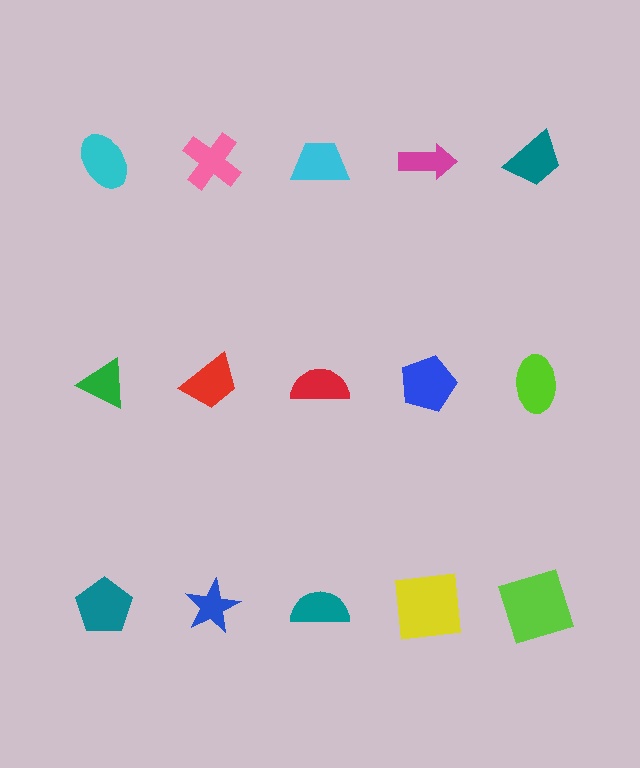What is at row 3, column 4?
A yellow square.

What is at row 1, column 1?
A cyan ellipse.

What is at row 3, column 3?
A teal semicircle.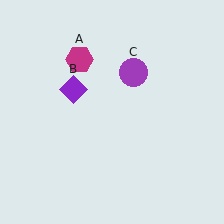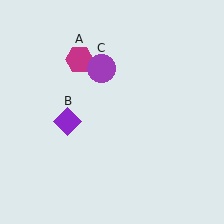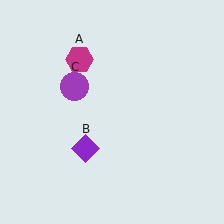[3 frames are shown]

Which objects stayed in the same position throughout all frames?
Magenta hexagon (object A) remained stationary.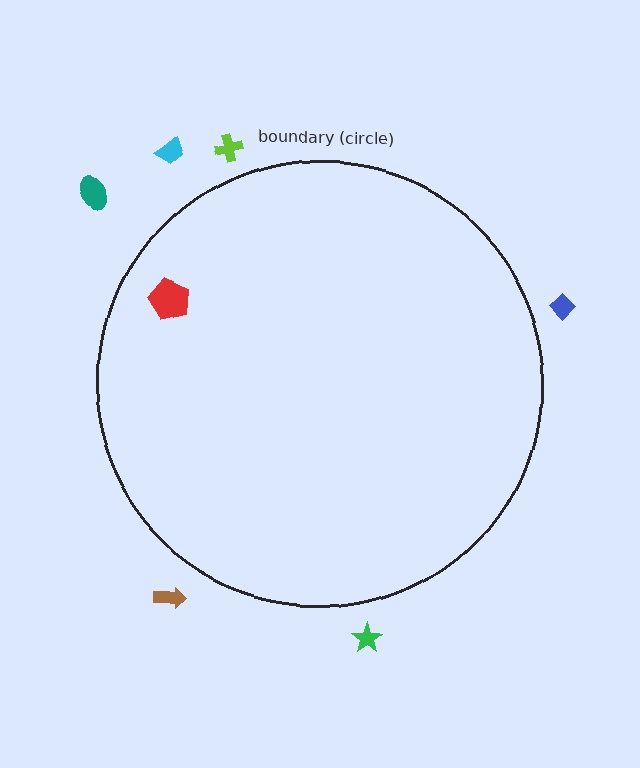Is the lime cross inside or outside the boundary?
Outside.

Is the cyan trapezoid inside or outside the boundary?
Outside.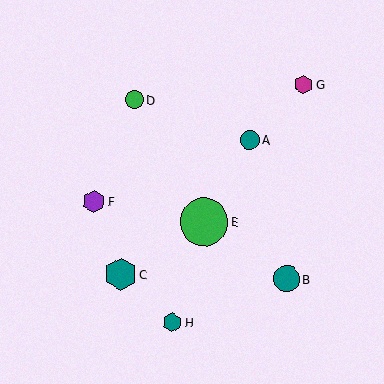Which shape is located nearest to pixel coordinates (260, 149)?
The teal circle (labeled A) at (250, 140) is nearest to that location.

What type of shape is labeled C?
Shape C is a teal hexagon.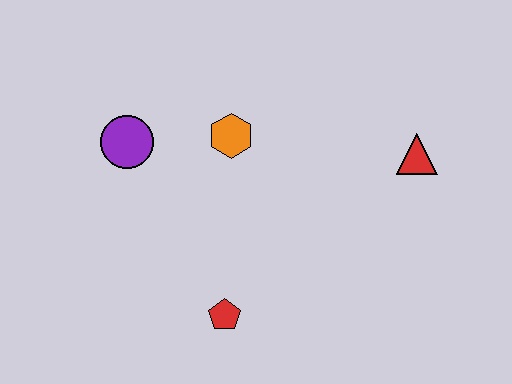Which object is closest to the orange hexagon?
The purple circle is closest to the orange hexagon.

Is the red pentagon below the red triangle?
Yes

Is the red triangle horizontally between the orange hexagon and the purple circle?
No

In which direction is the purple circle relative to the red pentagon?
The purple circle is above the red pentagon.